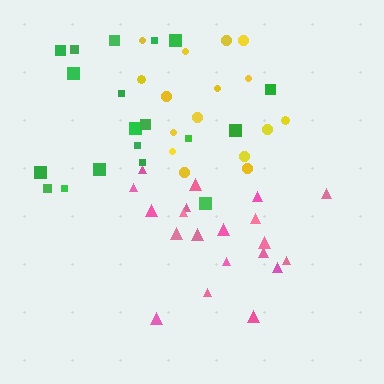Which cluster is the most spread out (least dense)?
Green.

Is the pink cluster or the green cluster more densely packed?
Pink.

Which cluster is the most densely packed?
Pink.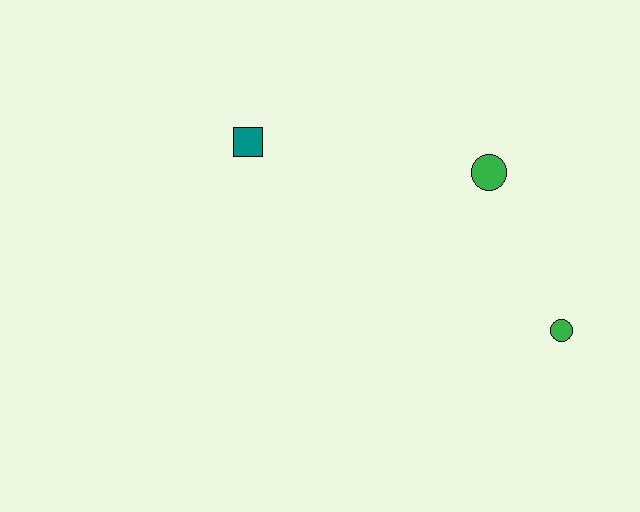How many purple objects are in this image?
There are no purple objects.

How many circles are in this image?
There are 2 circles.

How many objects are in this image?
There are 3 objects.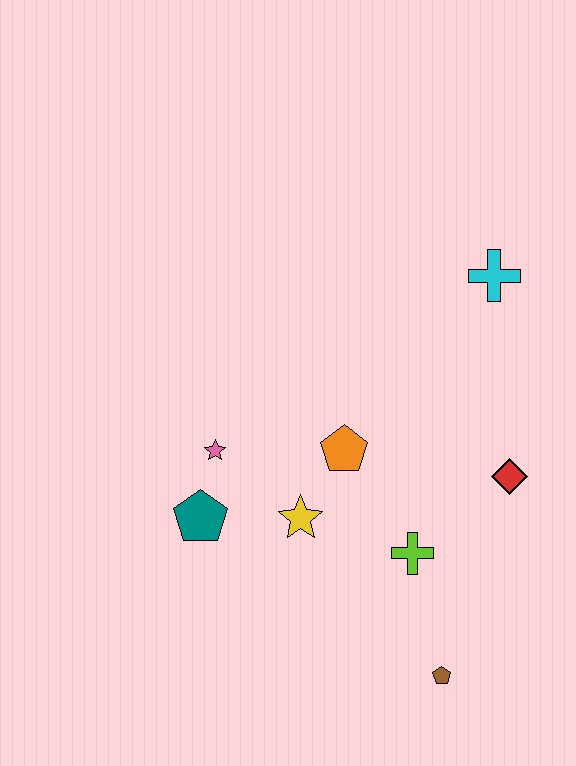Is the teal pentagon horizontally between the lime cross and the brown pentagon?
No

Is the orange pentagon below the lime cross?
No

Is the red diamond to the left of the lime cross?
No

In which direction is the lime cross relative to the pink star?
The lime cross is to the right of the pink star.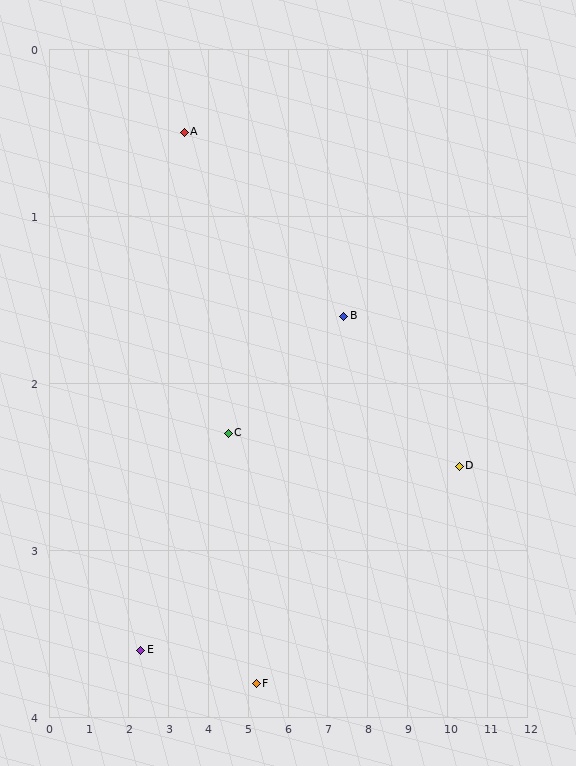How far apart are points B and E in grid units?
Points B and E are about 5.5 grid units apart.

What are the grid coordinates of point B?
Point B is at approximately (7.4, 1.6).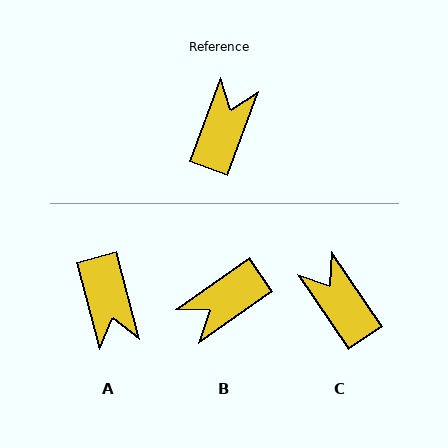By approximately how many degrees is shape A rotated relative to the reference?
Approximately 145 degrees clockwise.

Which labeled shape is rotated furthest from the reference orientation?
B, about 145 degrees away.